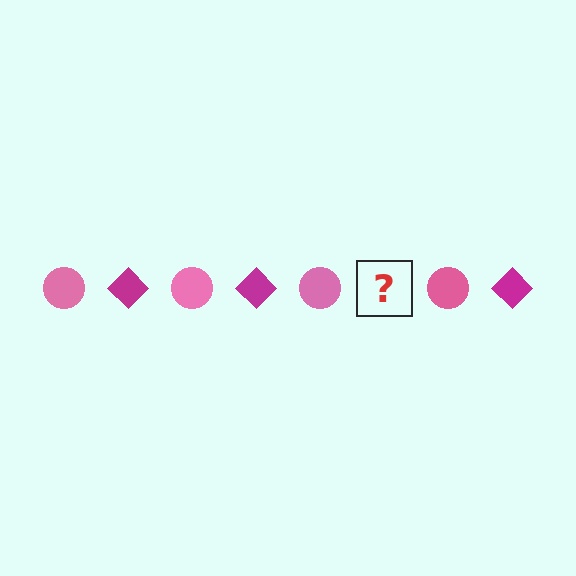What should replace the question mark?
The question mark should be replaced with a magenta diamond.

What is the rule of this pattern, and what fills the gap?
The rule is that the pattern alternates between pink circle and magenta diamond. The gap should be filled with a magenta diamond.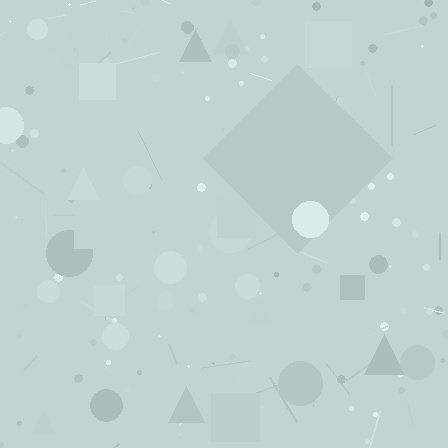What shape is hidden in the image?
A diamond is hidden in the image.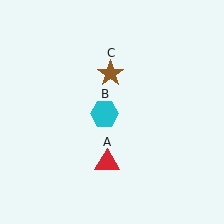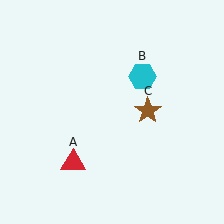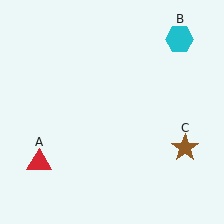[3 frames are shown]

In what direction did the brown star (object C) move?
The brown star (object C) moved down and to the right.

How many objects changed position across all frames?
3 objects changed position: red triangle (object A), cyan hexagon (object B), brown star (object C).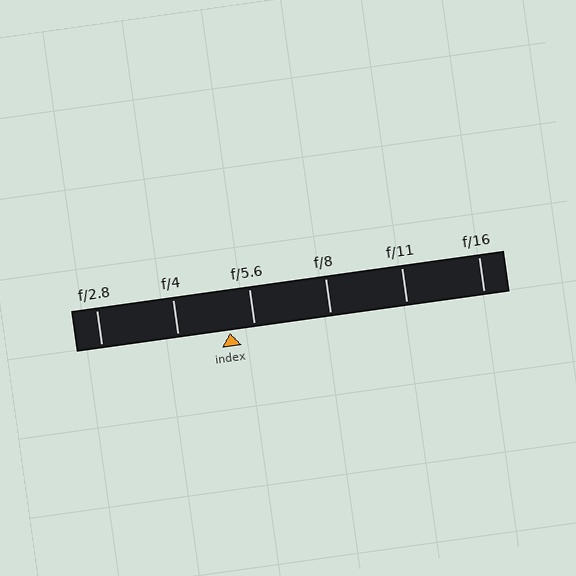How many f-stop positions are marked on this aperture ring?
There are 6 f-stop positions marked.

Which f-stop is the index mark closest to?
The index mark is closest to f/5.6.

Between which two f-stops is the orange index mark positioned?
The index mark is between f/4 and f/5.6.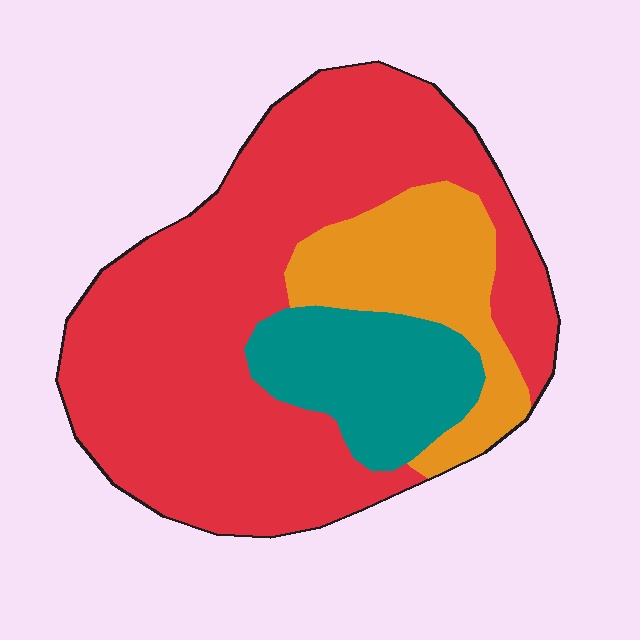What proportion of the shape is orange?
Orange takes up about one sixth (1/6) of the shape.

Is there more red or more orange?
Red.